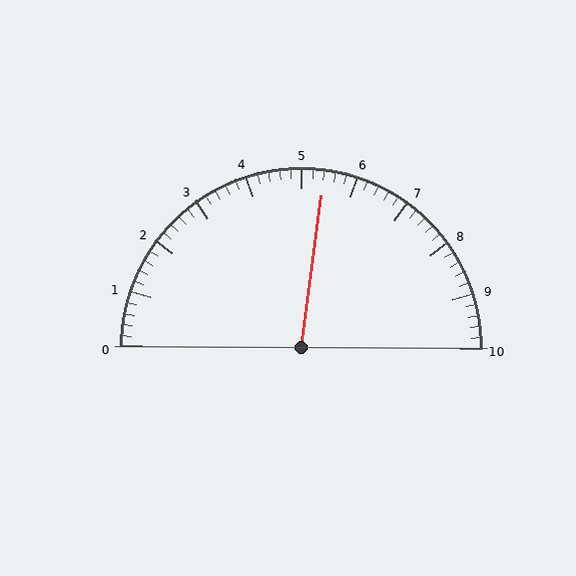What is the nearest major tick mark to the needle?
The nearest major tick mark is 5.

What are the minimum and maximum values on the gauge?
The gauge ranges from 0 to 10.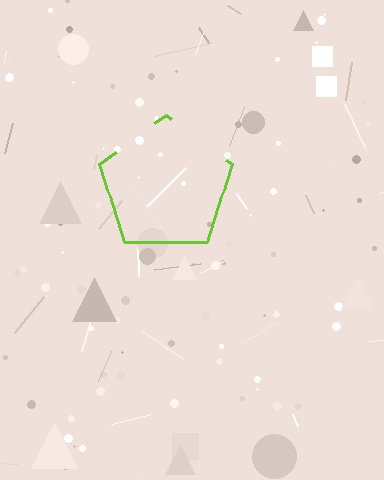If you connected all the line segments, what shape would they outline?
They would outline a pentagon.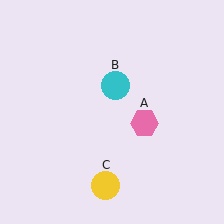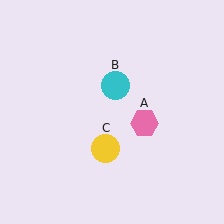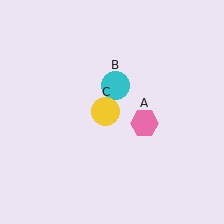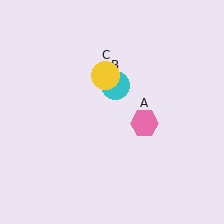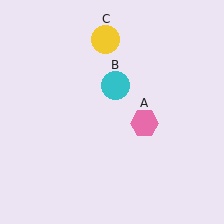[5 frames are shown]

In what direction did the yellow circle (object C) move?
The yellow circle (object C) moved up.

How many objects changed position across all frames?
1 object changed position: yellow circle (object C).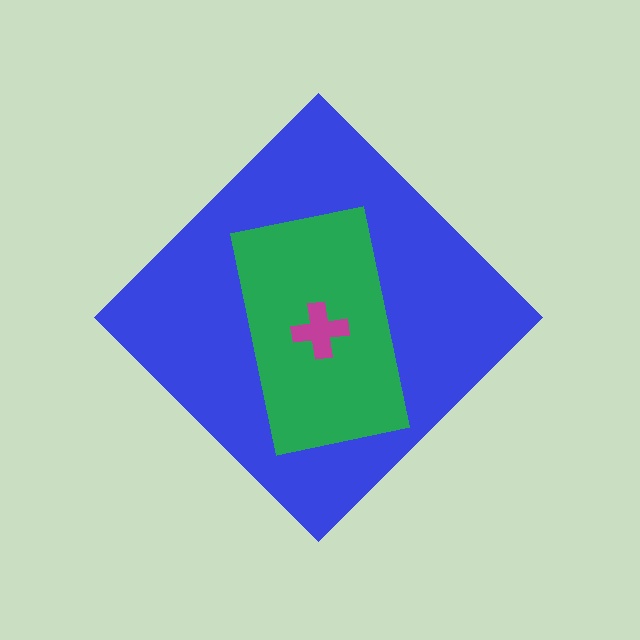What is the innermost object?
The magenta cross.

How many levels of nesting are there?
3.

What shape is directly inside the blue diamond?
The green rectangle.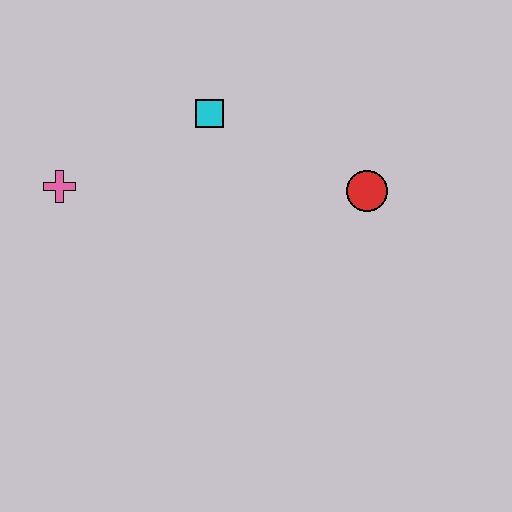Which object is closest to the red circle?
The cyan square is closest to the red circle.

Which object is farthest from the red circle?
The pink cross is farthest from the red circle.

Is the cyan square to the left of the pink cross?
No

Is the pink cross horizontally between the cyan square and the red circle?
No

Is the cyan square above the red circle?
Yes